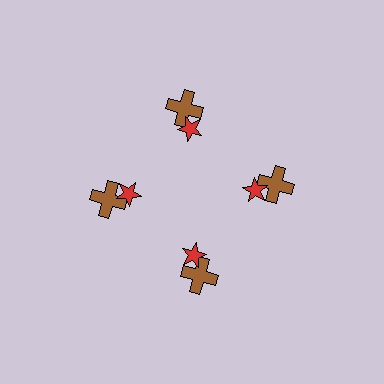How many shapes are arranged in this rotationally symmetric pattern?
There are 8 shapes, arranged in 4 groups of 2.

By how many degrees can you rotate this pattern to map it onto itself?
The pattern maps onto itself every 90 degrees of rotation.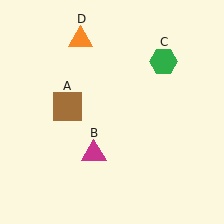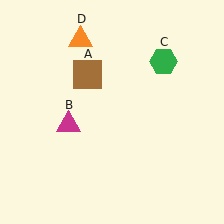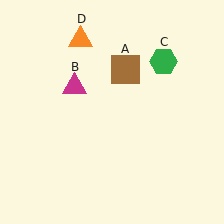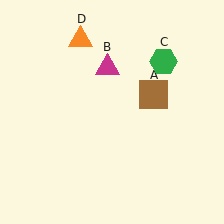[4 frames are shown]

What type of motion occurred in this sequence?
The brown square (object A), magenta triangle (object B) rotated clockwise around the center of the scene.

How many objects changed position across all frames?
2 objects changed position: brown square (object A), magenta triangle (object B).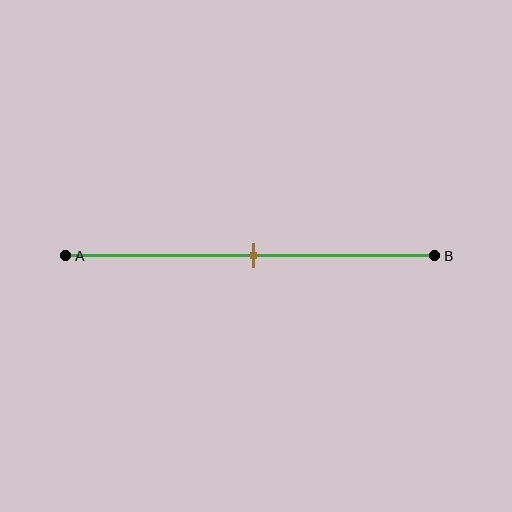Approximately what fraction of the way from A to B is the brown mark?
The brown mark is approximately 50% of the way from A to B.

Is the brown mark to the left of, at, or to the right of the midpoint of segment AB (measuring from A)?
The brown mark is approximately at the midpoint of segment AB.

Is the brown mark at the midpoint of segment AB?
Yes, the mark is approximately at the midpoint.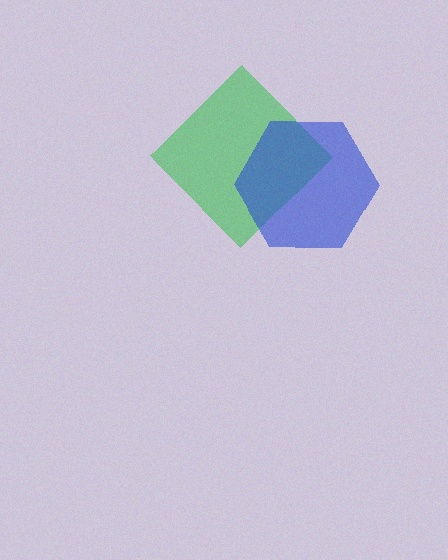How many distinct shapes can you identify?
There are 2 distinct shapes: a green diamond, a blue hexagon.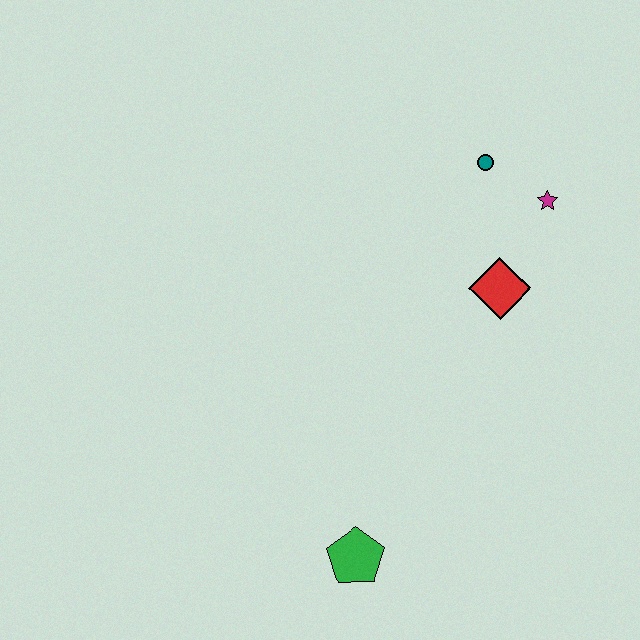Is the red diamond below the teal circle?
Yes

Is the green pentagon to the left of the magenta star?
Yes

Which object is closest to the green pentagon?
The red diamond is closest to the green pentagon.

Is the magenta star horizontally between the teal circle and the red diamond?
No